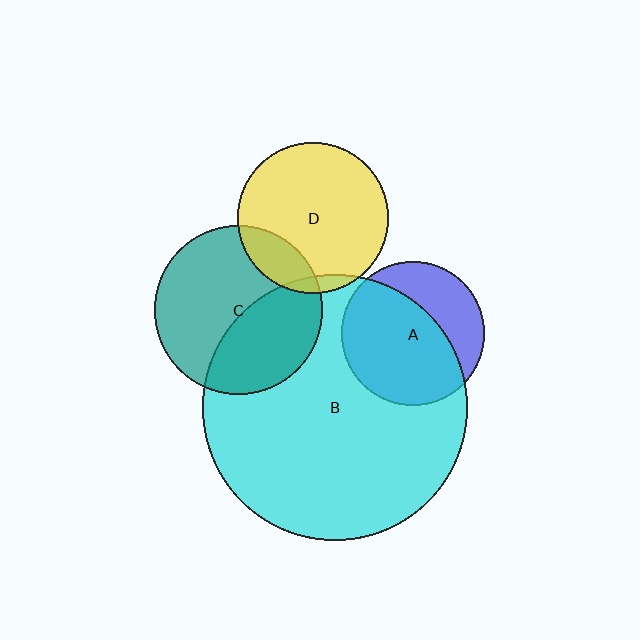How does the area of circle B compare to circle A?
Approximately 3.4 times.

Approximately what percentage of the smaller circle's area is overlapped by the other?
Approximately 65%.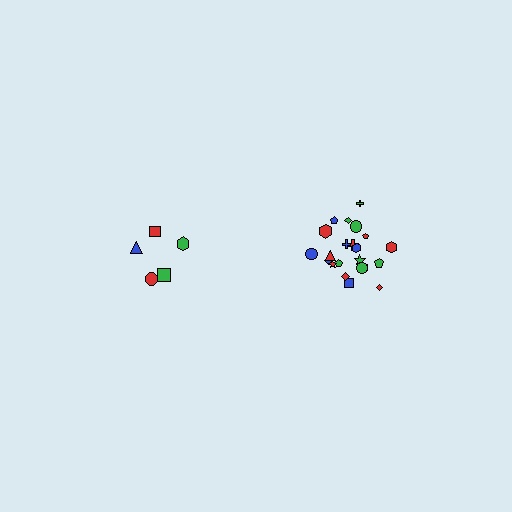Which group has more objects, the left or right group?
The right group.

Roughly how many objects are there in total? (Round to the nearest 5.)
Roughly 25 objects in total.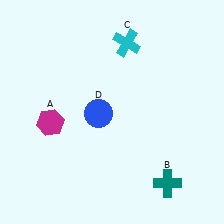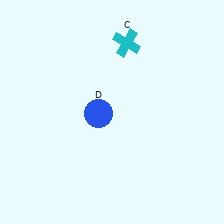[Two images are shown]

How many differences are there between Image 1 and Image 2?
There are 2 differences between the two images.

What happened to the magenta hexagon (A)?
The magenta hexagon (A) was removed in Image 2. It was in the bottom-left area of Image 1.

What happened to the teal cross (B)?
The teal cross (B) was removed in Image 2. It was in the bottom-right area of Image 1.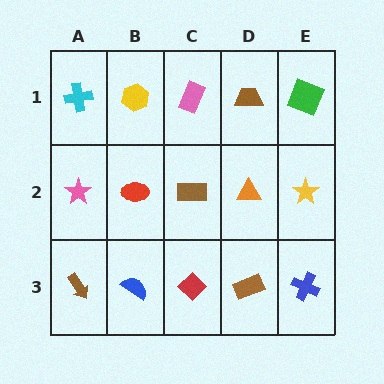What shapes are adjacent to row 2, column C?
A pink rectangle (row 1, column C), a red diamond (row 3, column C), a red ellipse (row 2, column B), an orange triangle (row 2, column D).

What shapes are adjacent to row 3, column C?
A brown rectangle (row 2, column C), a blue semicircle (row 3, column B), a brown rectangle (row 3, column D).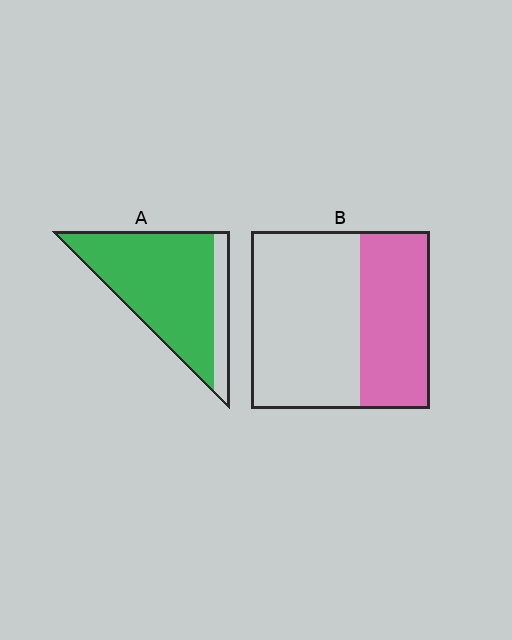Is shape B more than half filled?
No.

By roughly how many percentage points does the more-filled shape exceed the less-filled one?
By roughly 45 percentage points (A over B).